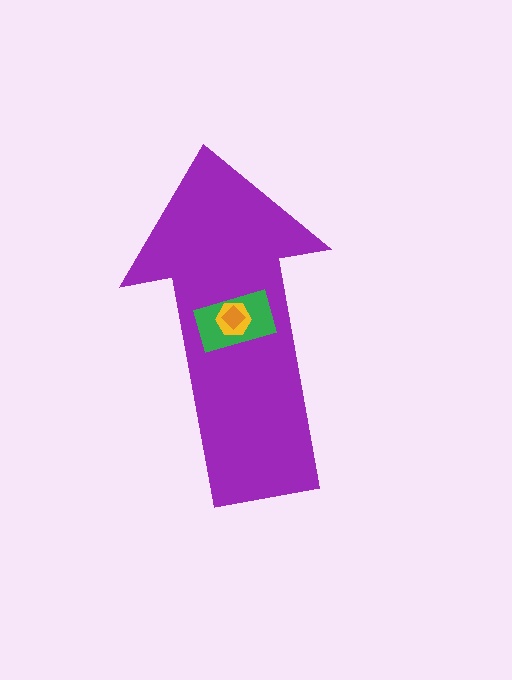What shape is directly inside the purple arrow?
The green rectangle.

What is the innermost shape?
The orange diamond.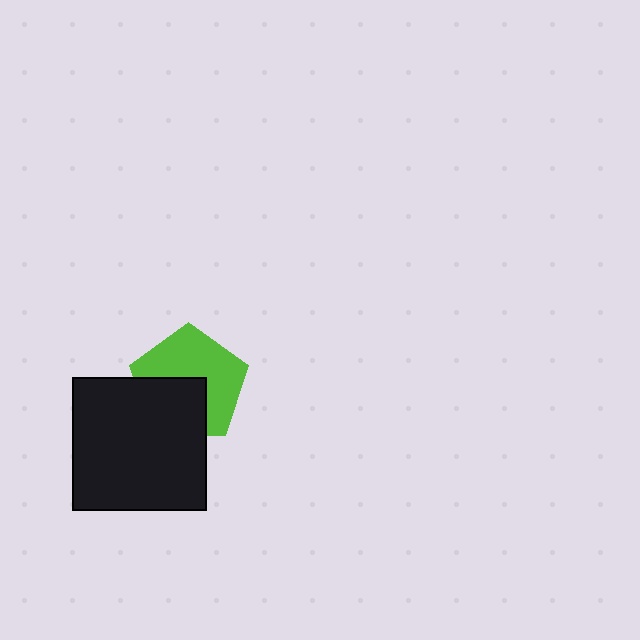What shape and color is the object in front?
The object in front is a black square.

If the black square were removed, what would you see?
You would see the complete lime pentagon.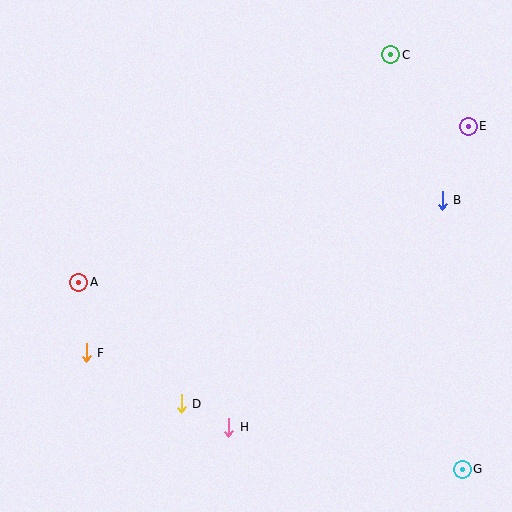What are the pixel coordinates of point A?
Point A is at (79, 282).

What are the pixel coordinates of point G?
Point G is at (462, 469).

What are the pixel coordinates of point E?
Point E is at (468, 126).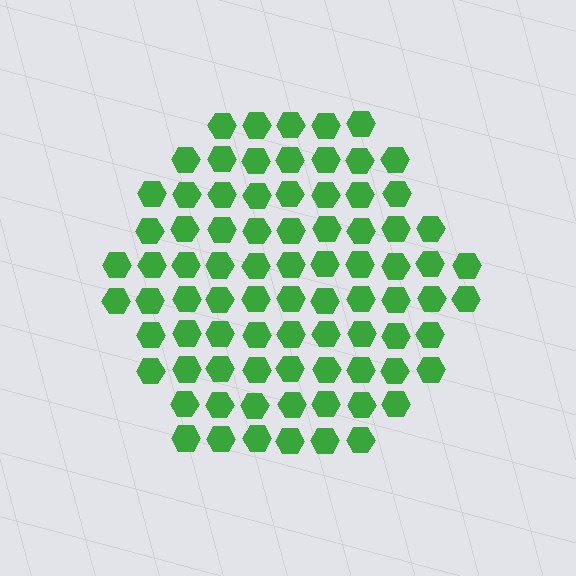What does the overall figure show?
The overall figure shows a hexagon.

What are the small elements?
The small elements are hexagons.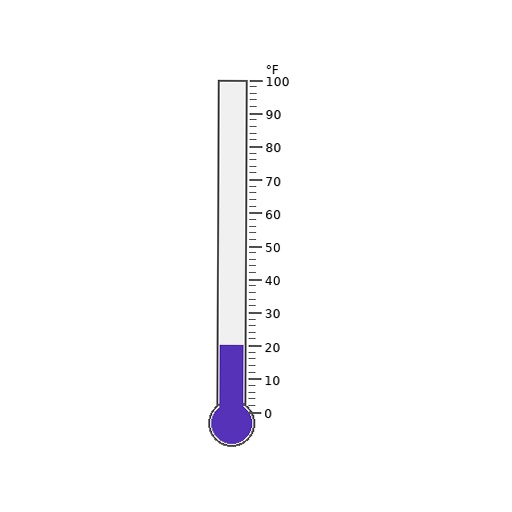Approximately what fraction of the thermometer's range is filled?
The thermometer is filled to approximately 20% of its range.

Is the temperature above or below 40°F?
The temperature is below 40°F.